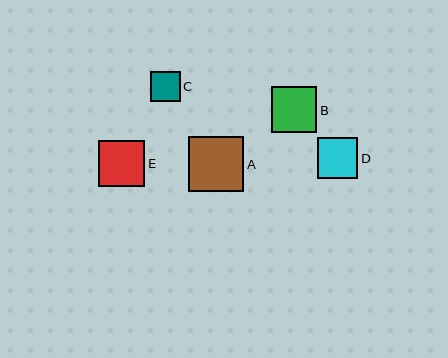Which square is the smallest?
Square C is the smallest with a size of approximately 29 pixels.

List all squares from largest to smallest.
From largest to smallest: A, E, B, D, C.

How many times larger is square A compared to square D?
Square A is approximately 1.4 times the size of square D.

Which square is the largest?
Square A is the largest with a size of approximately 55 pixels.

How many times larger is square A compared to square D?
Square A is approximately 1.4 times the size of square D.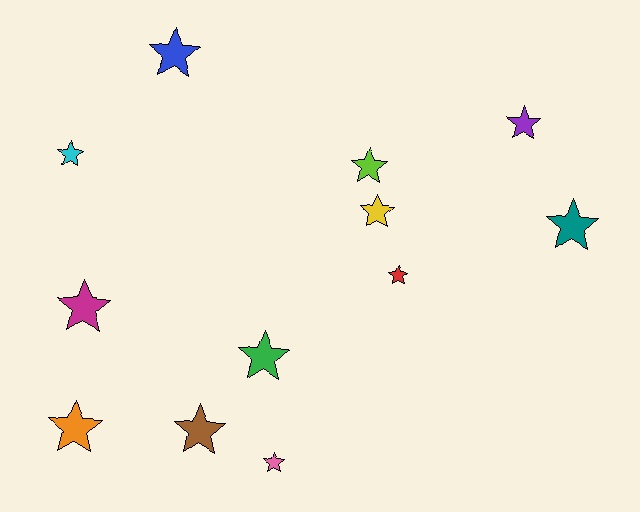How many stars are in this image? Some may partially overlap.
There are 12 stars.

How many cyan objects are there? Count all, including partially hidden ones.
There is 1 cyan object.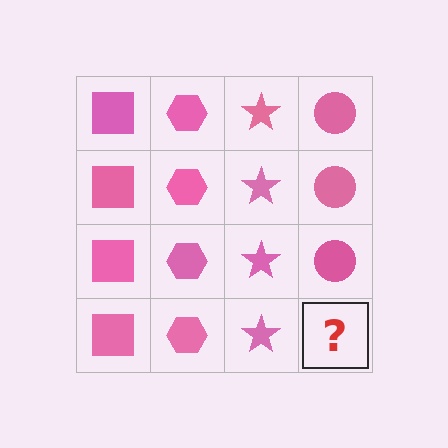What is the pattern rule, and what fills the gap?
The rule is that each column has a consistent shape. The gap should be filled with a pink circle.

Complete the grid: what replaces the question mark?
The question mark should be replaced with a pink circle.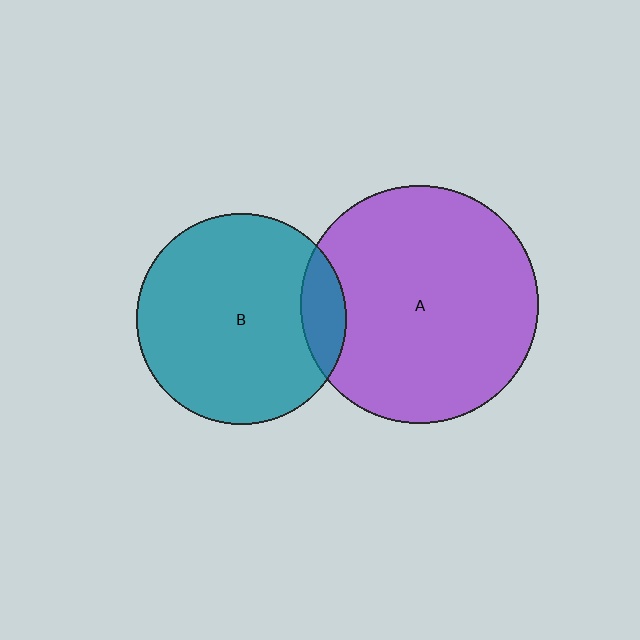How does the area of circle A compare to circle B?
Approximately 1.3 times.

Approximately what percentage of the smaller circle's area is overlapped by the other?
Approximately 10%.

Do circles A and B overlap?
Yes.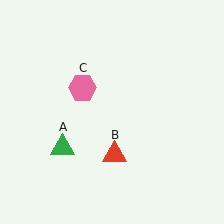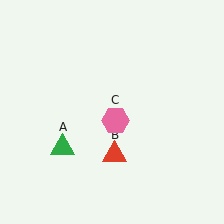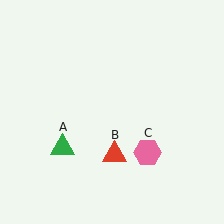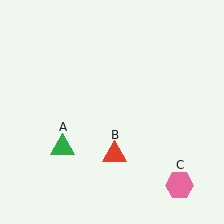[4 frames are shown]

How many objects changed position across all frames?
1 object changed position: pink hexagon (object C).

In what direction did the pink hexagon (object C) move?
The pink hexagon (object C) moved down and to the right.